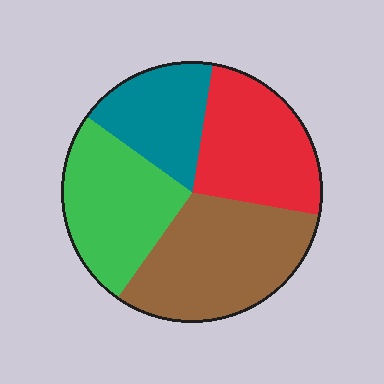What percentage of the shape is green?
Green covers roughly 25% of the shape.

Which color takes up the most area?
Brown, at roughly 30%.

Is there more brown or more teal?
Brown.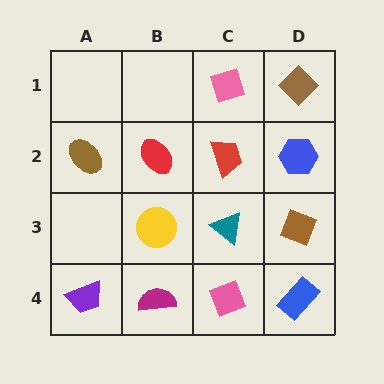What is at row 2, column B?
A red ellipse.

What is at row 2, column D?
A blue hexagon.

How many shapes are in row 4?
4 shapes.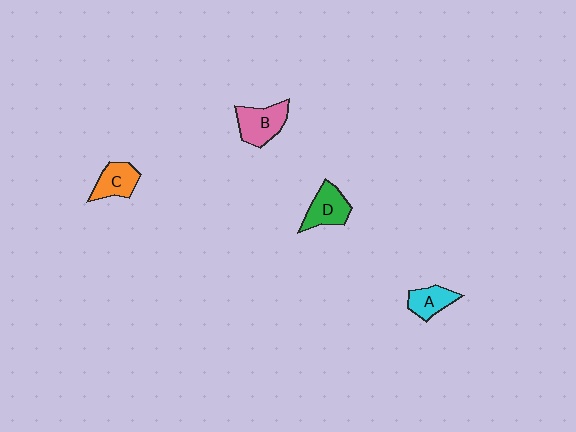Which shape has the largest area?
Shape B (pink).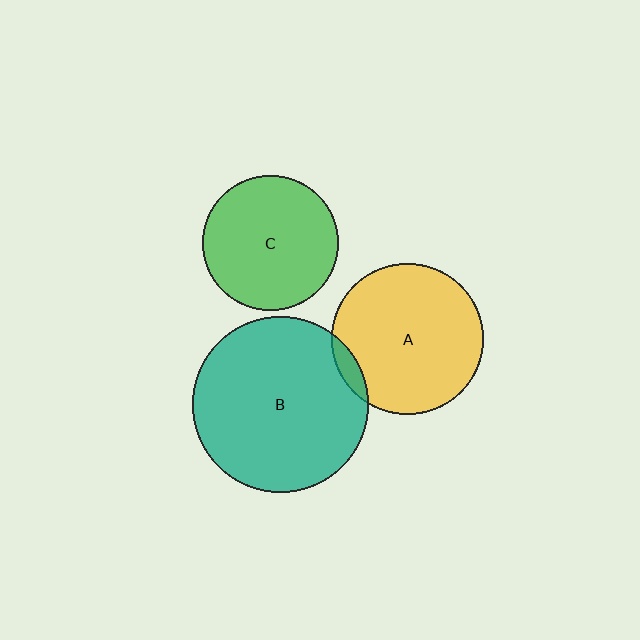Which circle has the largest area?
Circle B (teal).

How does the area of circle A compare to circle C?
Approximately 1.2 times.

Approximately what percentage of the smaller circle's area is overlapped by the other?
Approximately 5%.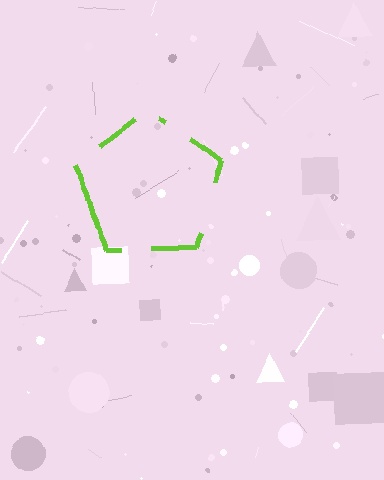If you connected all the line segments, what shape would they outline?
They would outline a pentagon.